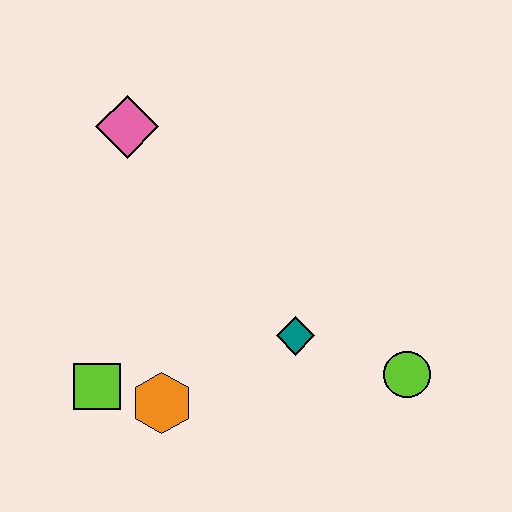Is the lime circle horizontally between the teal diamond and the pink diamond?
No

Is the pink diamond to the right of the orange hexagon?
No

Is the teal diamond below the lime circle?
No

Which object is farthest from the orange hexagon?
The pink diamond is farthest from the orange hexagon.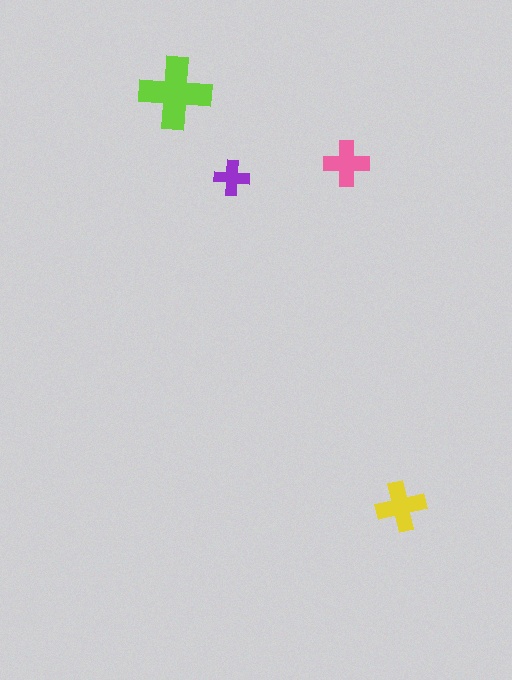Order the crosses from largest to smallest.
the lime one, the yellow one, the pink one, the purple one.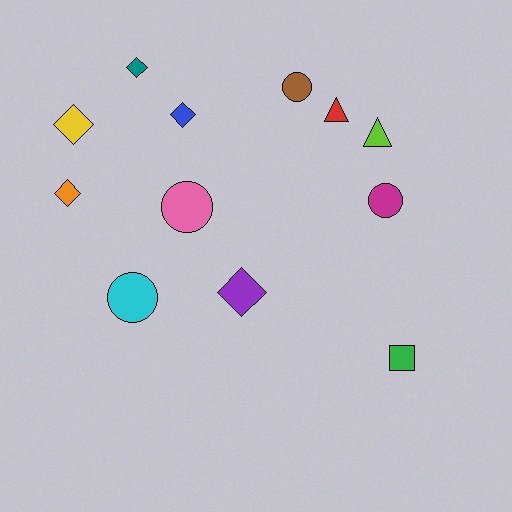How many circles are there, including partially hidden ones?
There are 4 circles.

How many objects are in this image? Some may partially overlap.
There are 12 objects.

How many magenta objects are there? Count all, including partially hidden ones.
There is 1 magenta object.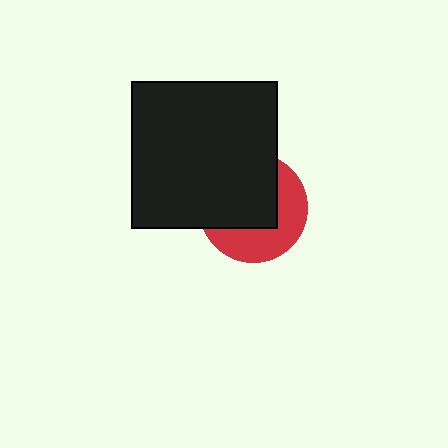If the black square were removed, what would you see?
You would see the complete red circle.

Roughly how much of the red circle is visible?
A small part of it is visible (roughly 44%).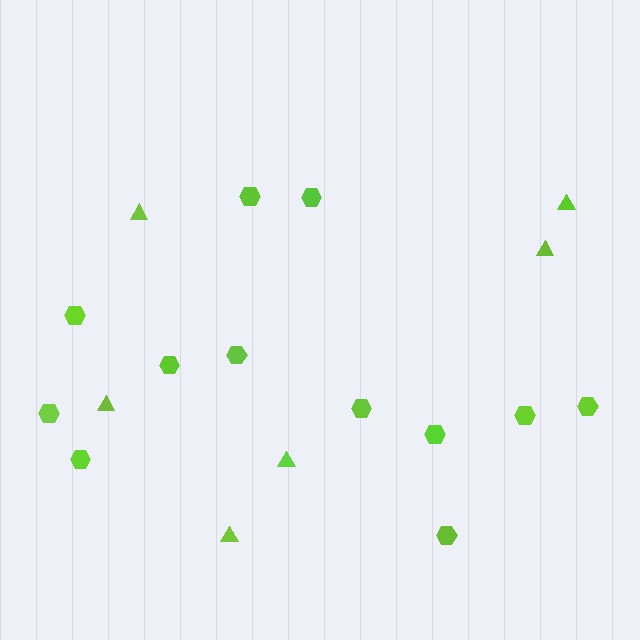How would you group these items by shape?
There are 2 groups: one group of hexagons (12) and one group of triangles (6).